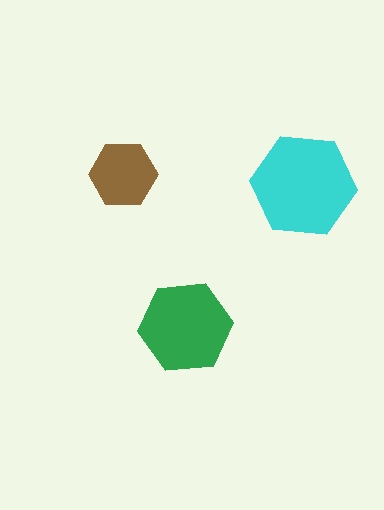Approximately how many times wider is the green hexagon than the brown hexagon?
About 1.5 times wider.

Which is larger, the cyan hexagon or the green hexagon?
The cyan one.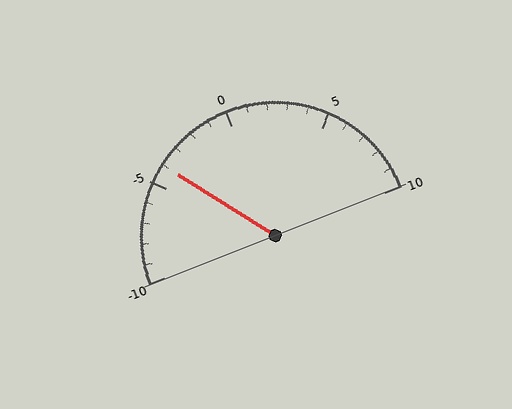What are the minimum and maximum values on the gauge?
The gauge ranges from -10 to 10.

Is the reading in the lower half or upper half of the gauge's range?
The reading is in the lower half of the range (-10 to 10).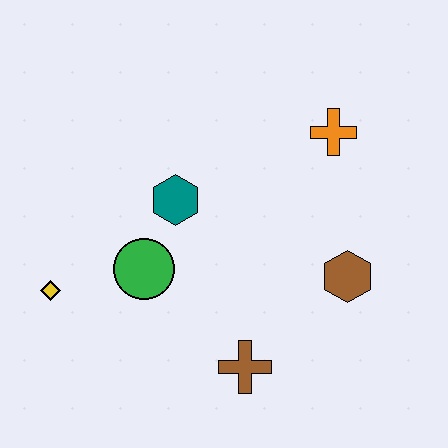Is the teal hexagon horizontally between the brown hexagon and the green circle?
Yes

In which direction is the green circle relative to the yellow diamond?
The green circle is to the right of the yellow diamond.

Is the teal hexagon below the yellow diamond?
No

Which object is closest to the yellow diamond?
The green circle is closest to the yellow diamond.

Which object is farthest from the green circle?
The orange cross is farthest from the green circle.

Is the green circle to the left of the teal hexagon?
Yes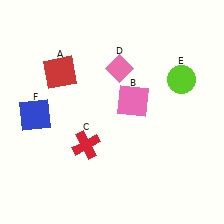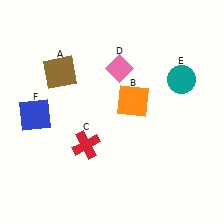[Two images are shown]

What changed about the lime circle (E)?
In Image 1, E is lime. In Image 2, it changed to teal.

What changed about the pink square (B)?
In Image 1, B is pink. In Image 2, it changed to orange.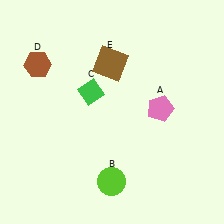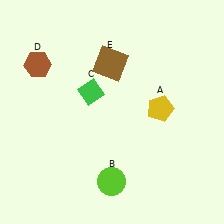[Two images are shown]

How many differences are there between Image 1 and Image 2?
There is 1 difference between the two images.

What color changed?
The pentagon (A) changed from pink in Image 1 to yellow in Image 2.